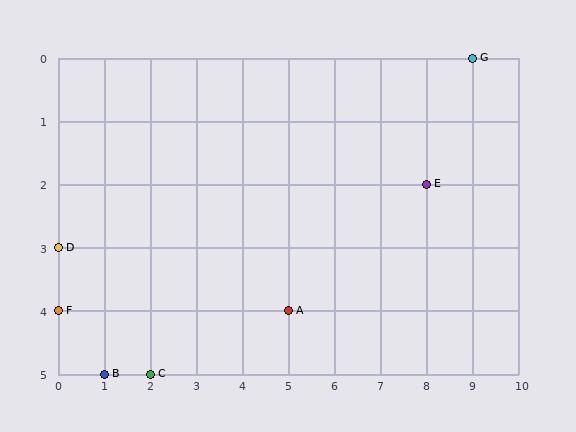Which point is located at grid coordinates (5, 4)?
Point A is at (5, 4).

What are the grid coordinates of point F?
Point F is at grid coordinates (0, 4).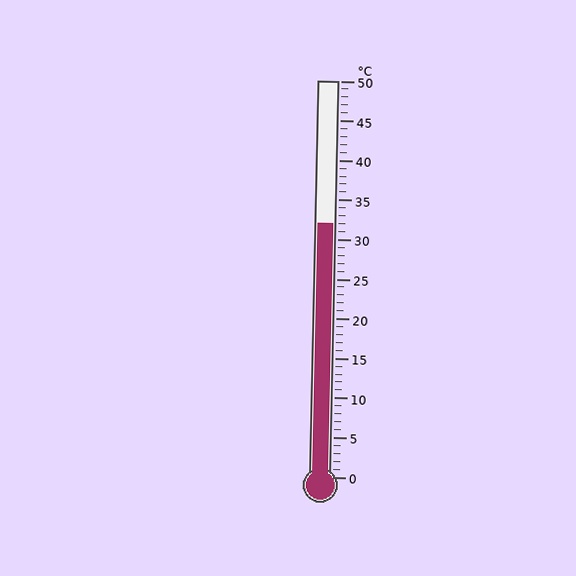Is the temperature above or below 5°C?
The temperature is above 5°C.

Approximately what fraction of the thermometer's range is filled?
The thermometer is filled to approximately 65% of its range.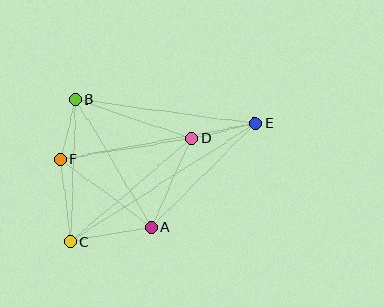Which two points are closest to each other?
Points B and F are closest to each other.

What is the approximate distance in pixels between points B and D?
The distance between B and D is approximately 122 pixels.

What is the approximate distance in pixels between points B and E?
The distance between B and E is approximately 181 pixels.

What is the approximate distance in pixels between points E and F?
The distance between E and F is approximately 198 pixels.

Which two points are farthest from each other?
Points C and E are farthest from each other.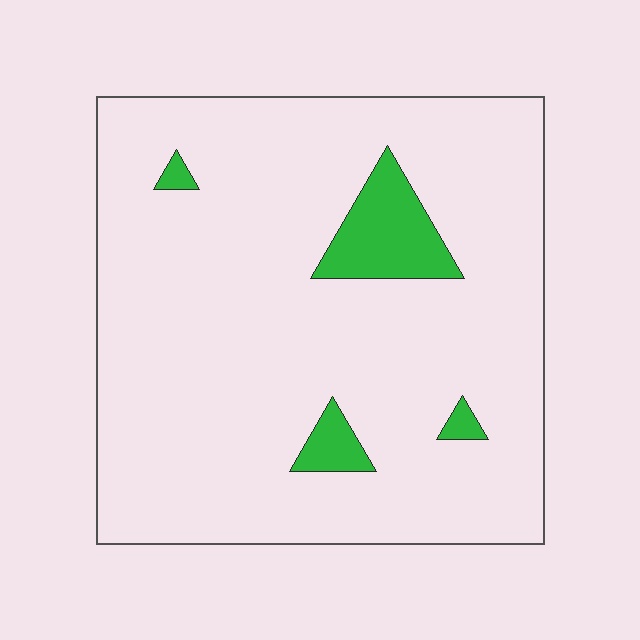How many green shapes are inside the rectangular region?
4.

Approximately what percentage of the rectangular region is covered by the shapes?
Approximately 10%.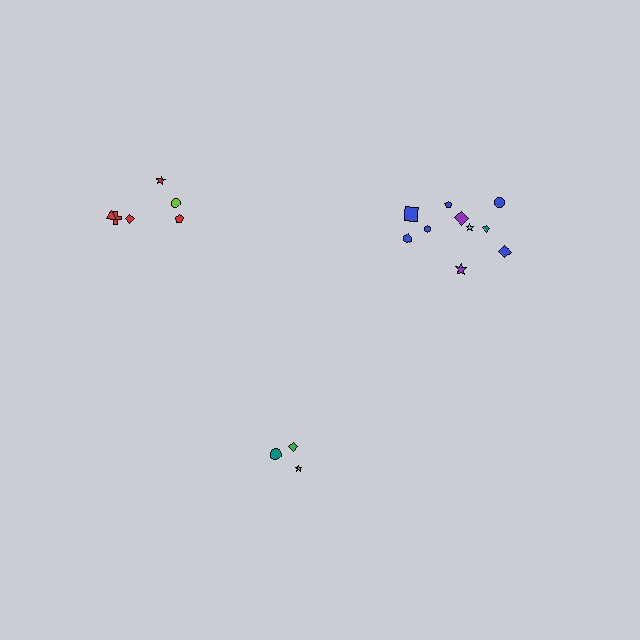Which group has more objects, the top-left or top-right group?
The top-right group.